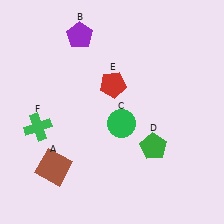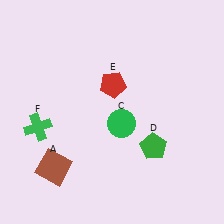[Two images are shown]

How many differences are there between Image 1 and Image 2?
There is 1 difference between the two images.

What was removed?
The purple pentagon (B) was removed in Image 2.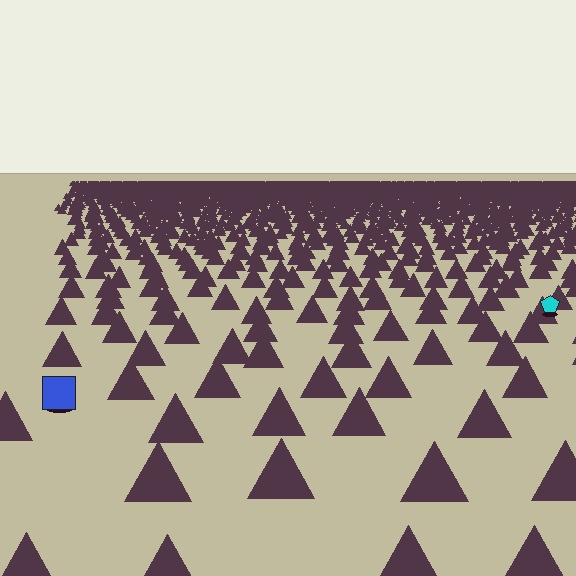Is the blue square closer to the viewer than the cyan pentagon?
Yes. The blue square is closer — you can tell from the texture gradient: the ground texture is coarser near it.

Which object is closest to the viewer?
The blue square is closest. The texture marks near it are larger and more spread out.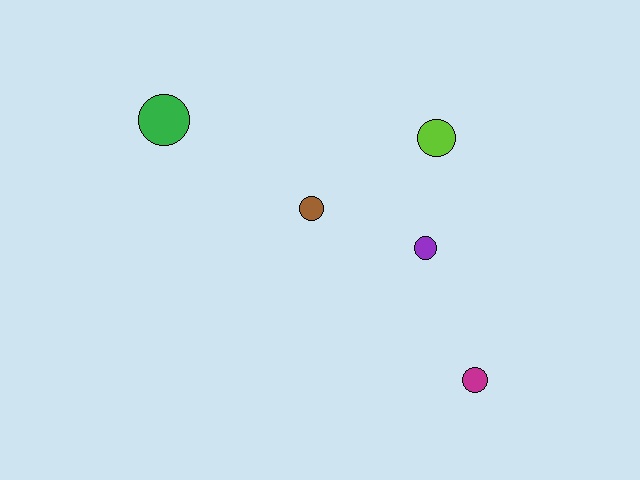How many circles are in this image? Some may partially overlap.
There are 5 circles.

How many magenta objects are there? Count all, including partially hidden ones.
There is 1 magenta object.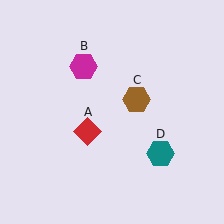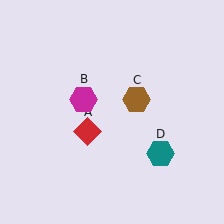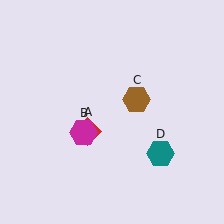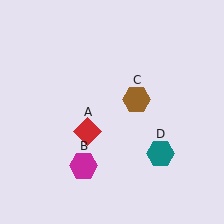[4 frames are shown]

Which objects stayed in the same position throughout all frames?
Red diamond (object A) and brown hexagon (object C) and teal hexagon (object D) remained stationary.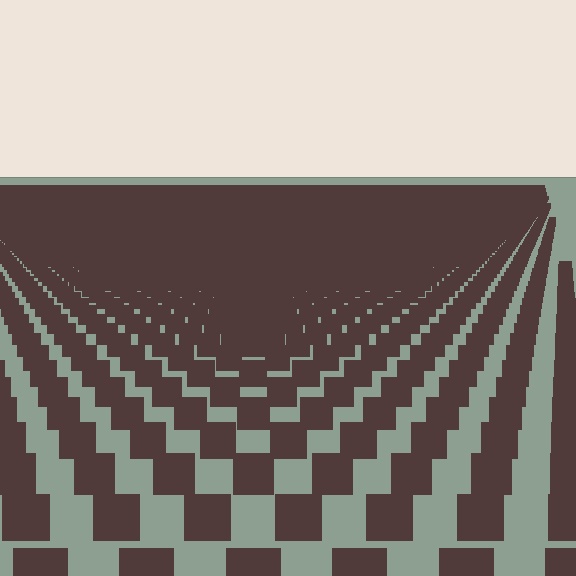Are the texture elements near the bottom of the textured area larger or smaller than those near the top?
Larger. Near the bottom, elements are closer to the viewer and appear at a bigger on-screen size.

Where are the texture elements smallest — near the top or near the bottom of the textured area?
Near the top.